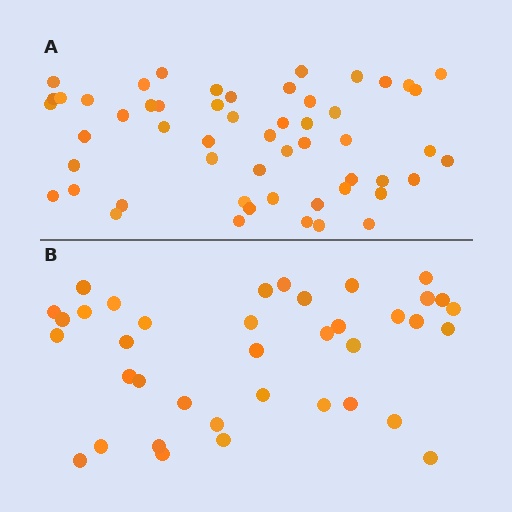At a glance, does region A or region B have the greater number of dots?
Region A (the top region) has more dots.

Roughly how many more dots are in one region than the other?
Region A has approximately 15 more dots than region B.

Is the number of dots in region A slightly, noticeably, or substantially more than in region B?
Region A has noticeably more, but not dramatically so. The ratio is roughly 1.4 to 1.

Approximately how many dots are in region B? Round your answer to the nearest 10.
About 40 dots. (The exact count is 38, which rounds to 40.)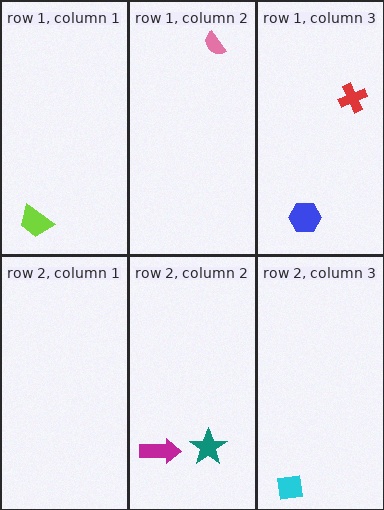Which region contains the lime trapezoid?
The row 1, column 1 region.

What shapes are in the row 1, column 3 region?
The blue hexagon, the red cross.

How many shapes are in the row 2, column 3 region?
1.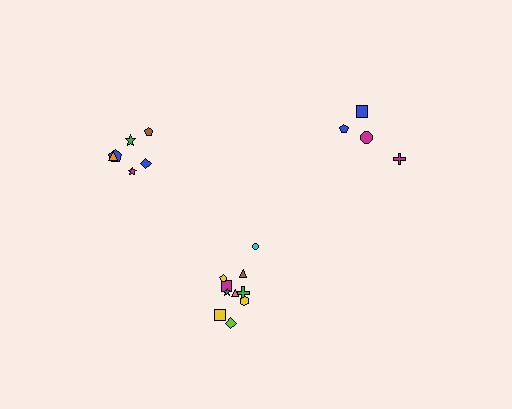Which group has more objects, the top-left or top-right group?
The top-left group.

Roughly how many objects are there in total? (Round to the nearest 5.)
Roughly 20 objects in total.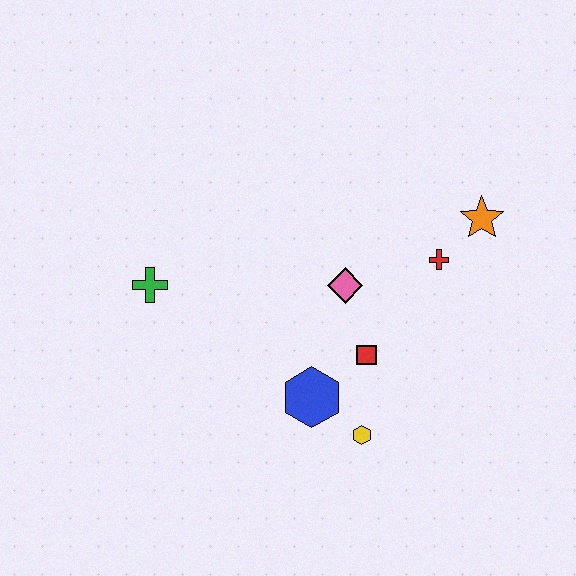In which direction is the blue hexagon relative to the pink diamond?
The blue hexagon is below the pink diamond.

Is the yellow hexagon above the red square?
No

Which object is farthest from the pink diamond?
The green cross is farthest from the pink diamond.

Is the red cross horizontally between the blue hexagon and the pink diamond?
No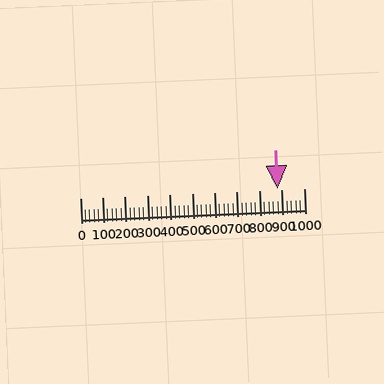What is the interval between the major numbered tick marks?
The major tick marks are spaced 100 units apart.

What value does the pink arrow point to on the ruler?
The pink arrow points to approximately 884.